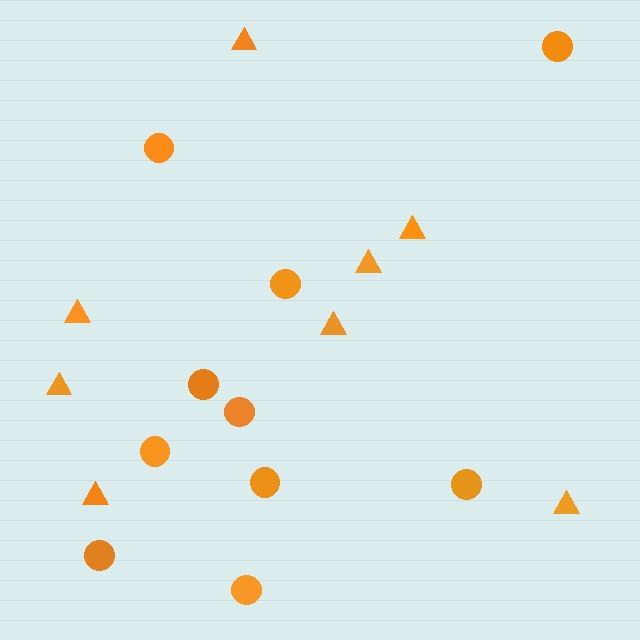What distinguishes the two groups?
There are 2 groups: one group of triangles (8) and one group of circles (10).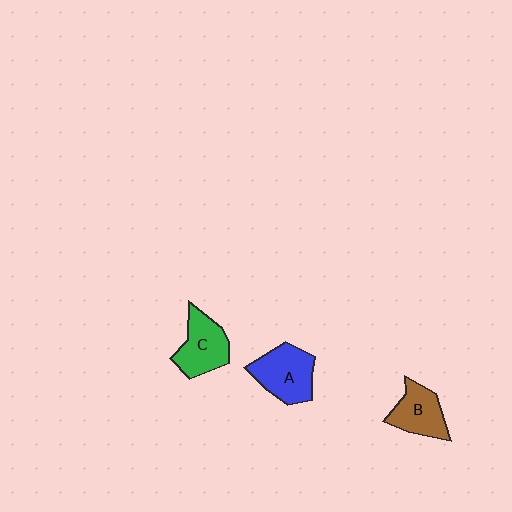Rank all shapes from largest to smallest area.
From largest to smallest: A (blue), C (green), B (brown).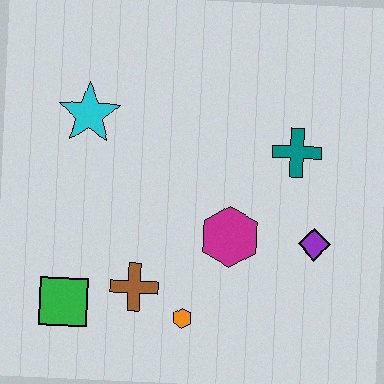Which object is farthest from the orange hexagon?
The cyan star is farthest from the orange hexagon.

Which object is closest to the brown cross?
The orange hexagon is closest to the brown cross.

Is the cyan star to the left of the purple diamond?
Yes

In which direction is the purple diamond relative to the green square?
The purple diamond is to the right of the green square.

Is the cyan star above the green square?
Yes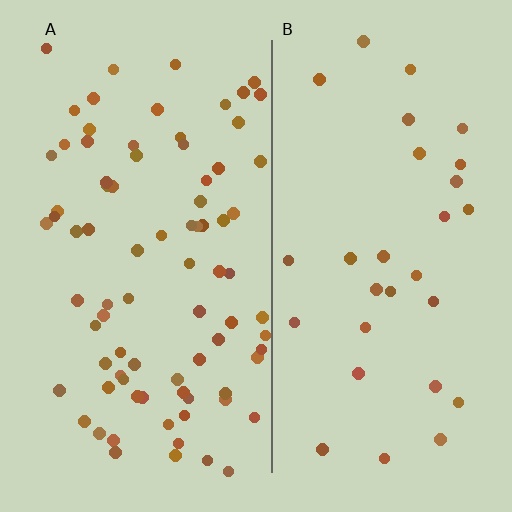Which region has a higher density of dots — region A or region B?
A (the left).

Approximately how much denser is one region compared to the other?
Approximately 2.7× — region A over region B.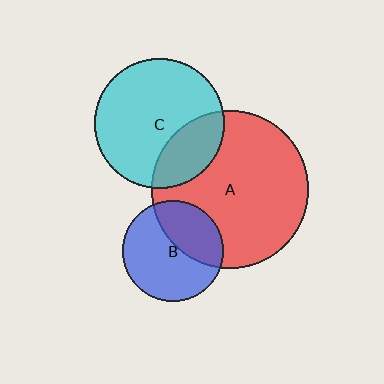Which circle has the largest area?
Circle A (red).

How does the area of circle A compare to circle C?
Approximately 1.5 times.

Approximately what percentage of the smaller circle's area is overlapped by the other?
Approximately 35%.